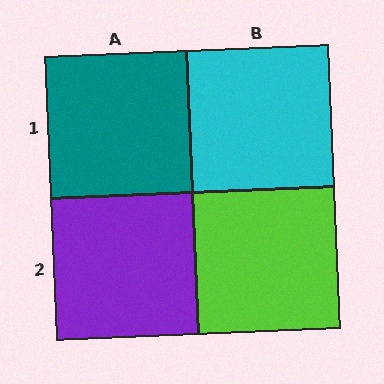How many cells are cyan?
1 cell is cyan.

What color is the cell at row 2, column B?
Lime.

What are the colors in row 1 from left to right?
Teal, cyan.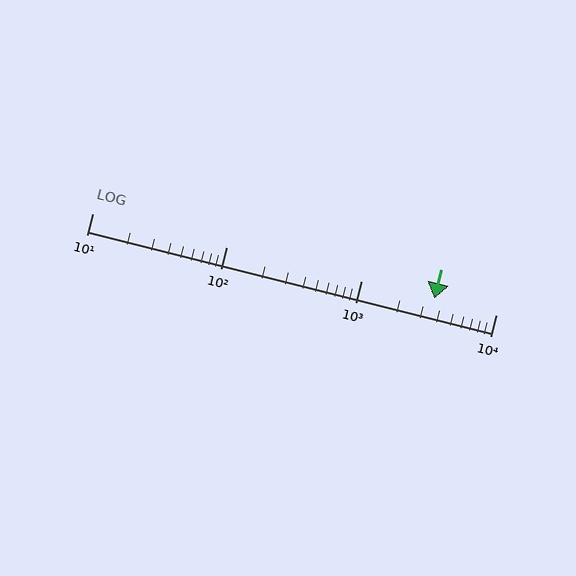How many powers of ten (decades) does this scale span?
The scale spans 3 decades, from 10 to 10000.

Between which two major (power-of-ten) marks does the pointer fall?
The pointer is between 1000 and 10000.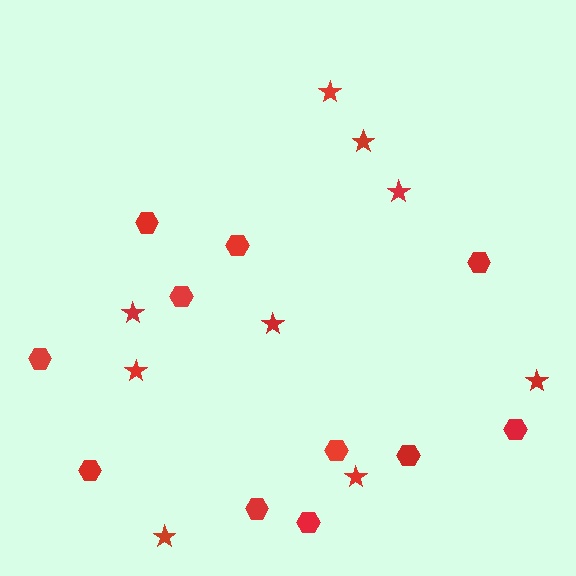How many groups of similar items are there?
There are 2 groups: one group of stars (9) and one group of hexagons (11).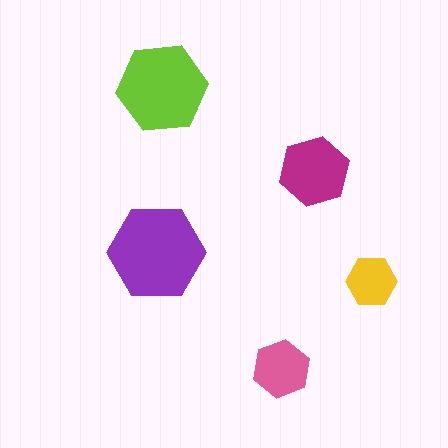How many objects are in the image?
There are 5 objects in the image.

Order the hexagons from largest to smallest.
the purple one, the lime one, the magenta one, the pink one, the yellow one.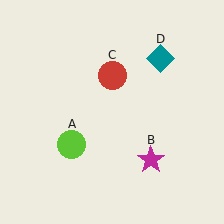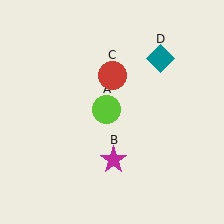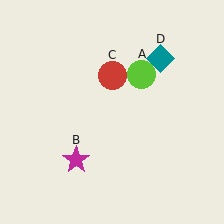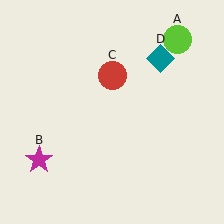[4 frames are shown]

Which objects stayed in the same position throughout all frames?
Red circle (object C) and teal diamond (object D) remained stationary.